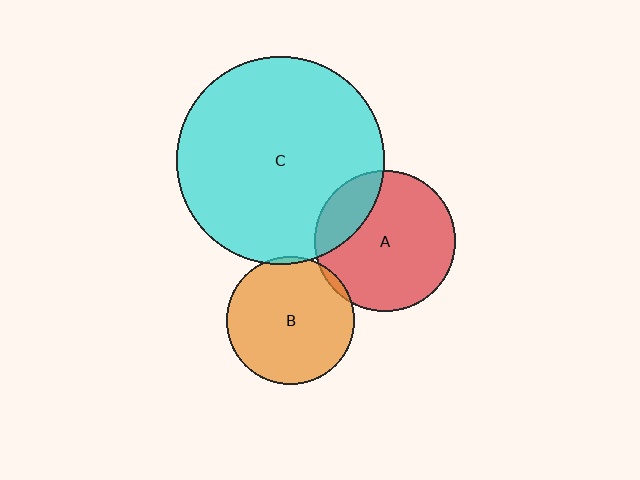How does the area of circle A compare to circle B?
Approximately 1.2 times.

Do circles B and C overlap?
Yes.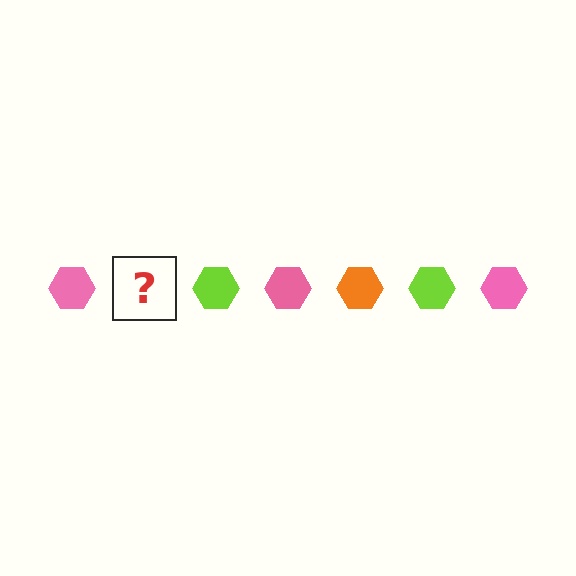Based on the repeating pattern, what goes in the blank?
The blank should be an orange hexagon.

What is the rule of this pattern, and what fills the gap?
The rule is that the pattern cycles through pink, orange, lime hexagons. The gap should be filled with an orange hexagon.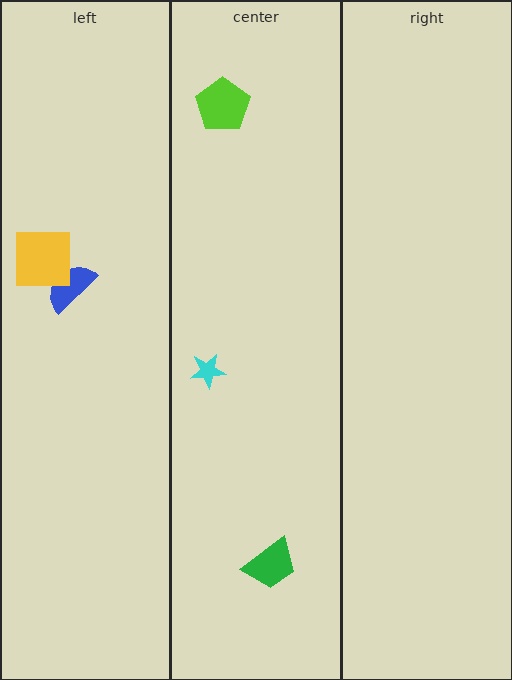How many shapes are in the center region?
3.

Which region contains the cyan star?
The center region.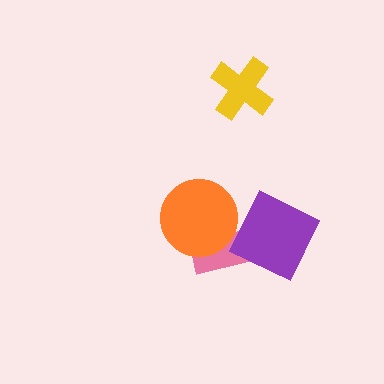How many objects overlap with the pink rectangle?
2 objects overlap with the pink rectangle.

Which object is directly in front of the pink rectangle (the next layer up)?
The orange circle is directly in front of the pink rectangle.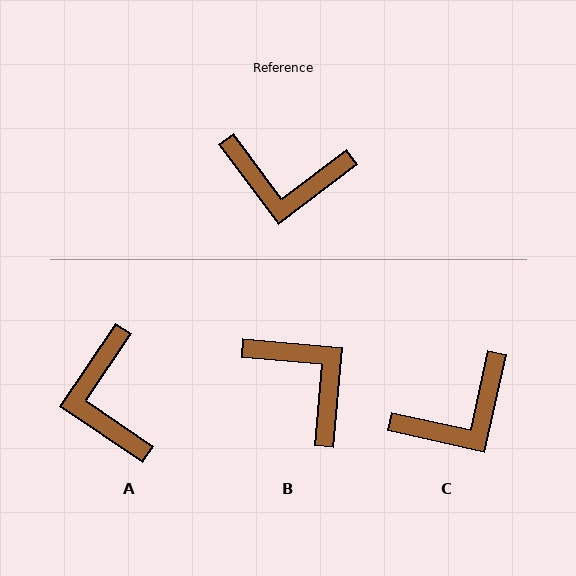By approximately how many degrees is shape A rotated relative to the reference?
Approximately 71 degrees clockwise.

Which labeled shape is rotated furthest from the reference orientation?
B, about 138 degrees away.